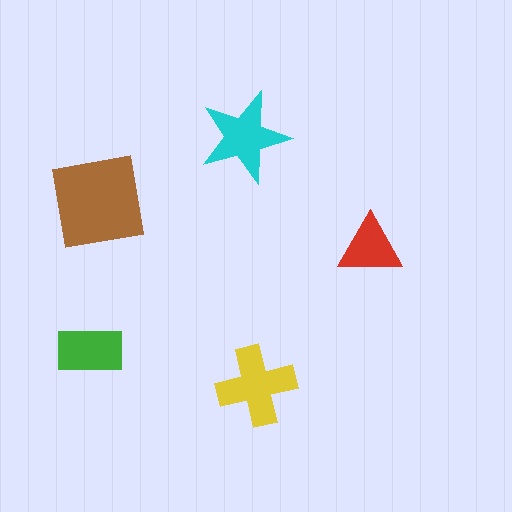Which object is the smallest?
The red triangle.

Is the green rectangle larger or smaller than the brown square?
Smaller.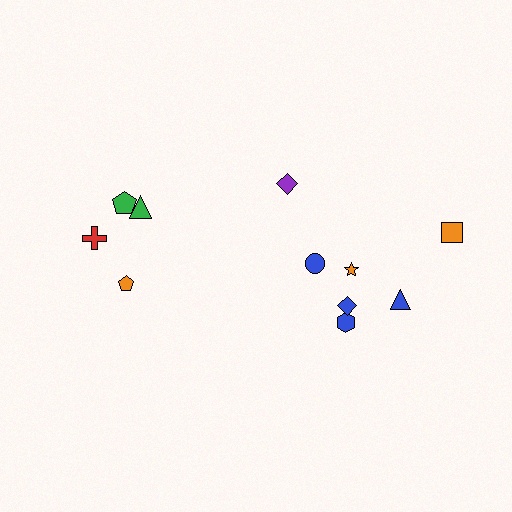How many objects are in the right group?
There are 7 objects.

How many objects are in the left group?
There are 4 objects.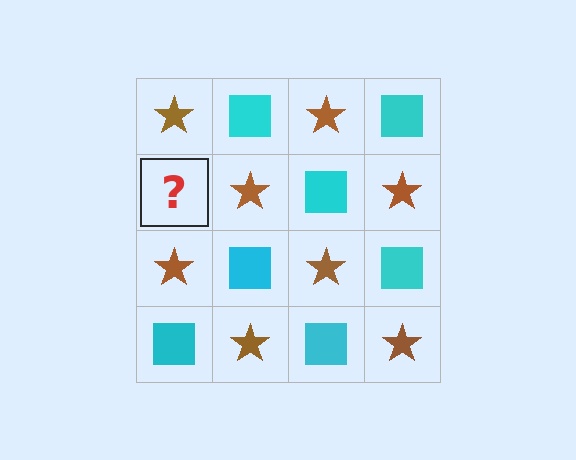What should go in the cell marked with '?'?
The missing cell should contain a cyan square.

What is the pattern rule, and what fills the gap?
The rule is that it alternates brown star and cyan square in a checkerboard pattern. The gap should be filled with a cyan square.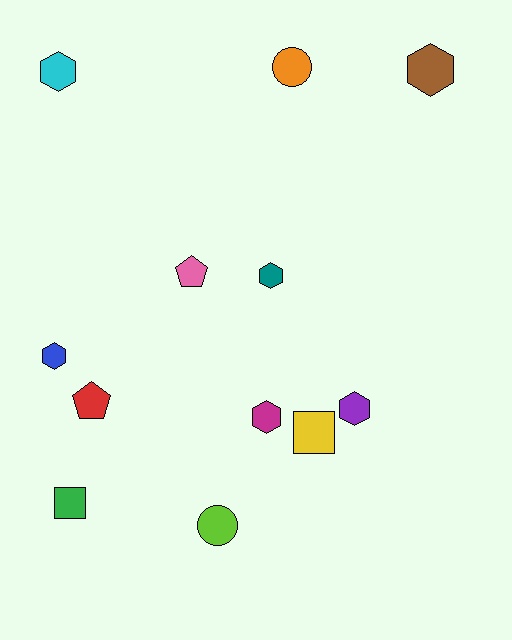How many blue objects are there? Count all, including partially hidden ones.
There is 1 blue object.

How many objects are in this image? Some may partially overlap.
There are 12 objects.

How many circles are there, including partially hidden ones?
There are 2 circles.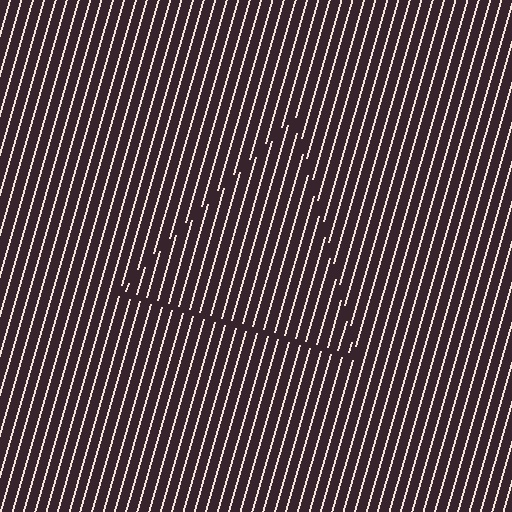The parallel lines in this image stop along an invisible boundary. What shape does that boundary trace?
An illusory triangle. The interior of the shape contains the same grating, shifted by half a period — the contour is defined by the phase discontinuity where line-ends from the inner and outer gratings abut.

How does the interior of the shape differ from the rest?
The interior of the shape contains the same grating, shifted by half a period — the contour is defined by the phase discontinuity where line-ends from the inner and outer gratings abut.